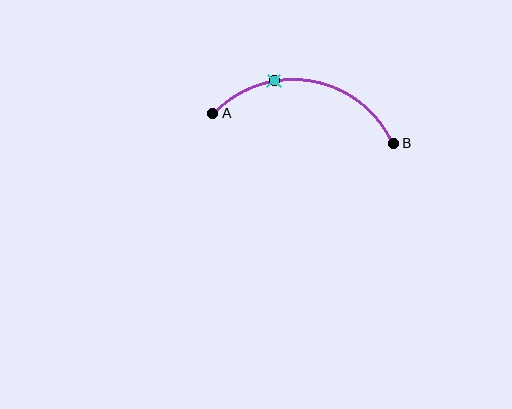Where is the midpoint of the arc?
The arc midpoint is the point on the curve farthest from the straight line joining A and B. It sits above that line.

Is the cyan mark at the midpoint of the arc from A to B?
No. The cyan mark lies on the arc but is closer to endpoint A. The arc midpoint would be at the point on the curve equidistant along the arc from both A and B.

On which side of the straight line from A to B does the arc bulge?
The arc bulges above the straight line connecting A and B.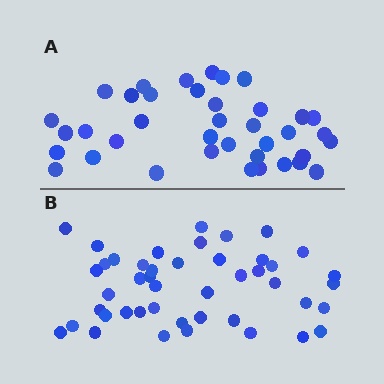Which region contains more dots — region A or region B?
Region B (the bottom region) has more dots.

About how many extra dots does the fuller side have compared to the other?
Region B has roughly 8 or so more dots than region A.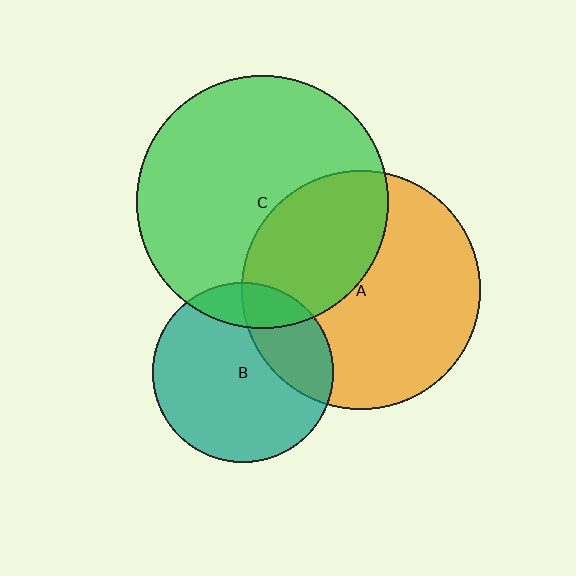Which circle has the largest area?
Circle C (green).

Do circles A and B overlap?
Yes.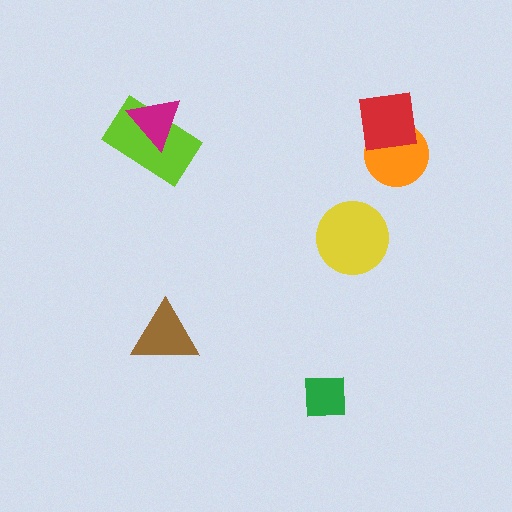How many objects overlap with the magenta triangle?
1 object overlaps with the magenta triangle.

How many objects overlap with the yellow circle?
0 objects overlap with the yellow circle.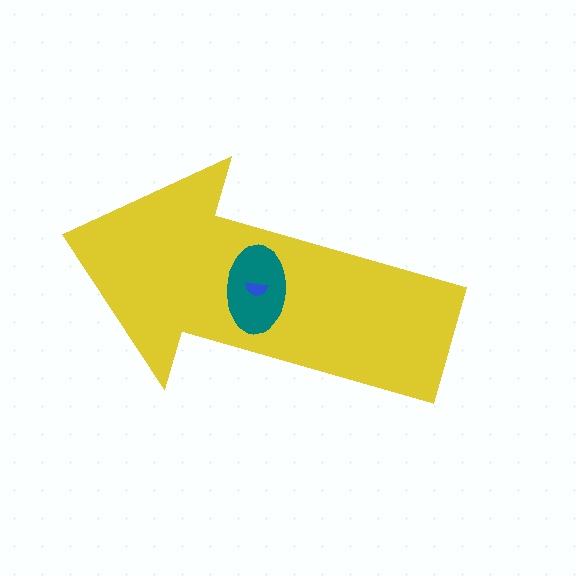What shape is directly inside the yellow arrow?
The teal ellipse.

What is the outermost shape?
The yellow arrow.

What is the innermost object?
The blue semicircle.